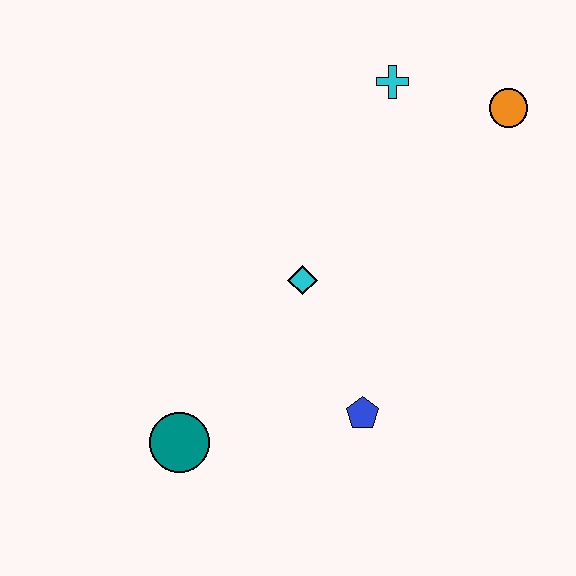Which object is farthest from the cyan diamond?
The orange circle is farthest from the cyan diamond.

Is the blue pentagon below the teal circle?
No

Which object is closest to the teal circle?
The blue pentagon is closest to the teal circle.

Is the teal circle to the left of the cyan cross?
Yes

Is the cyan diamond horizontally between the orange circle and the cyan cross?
No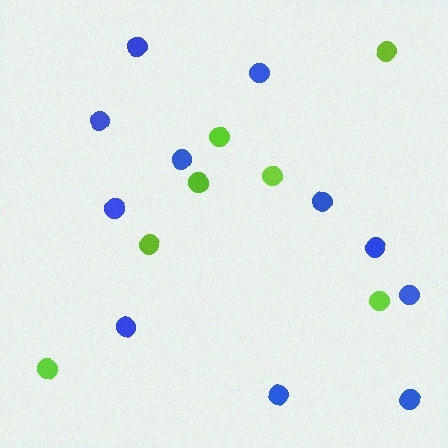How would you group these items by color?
There are 2 groups: one group of blue circles (11) and one group of lime circles (7).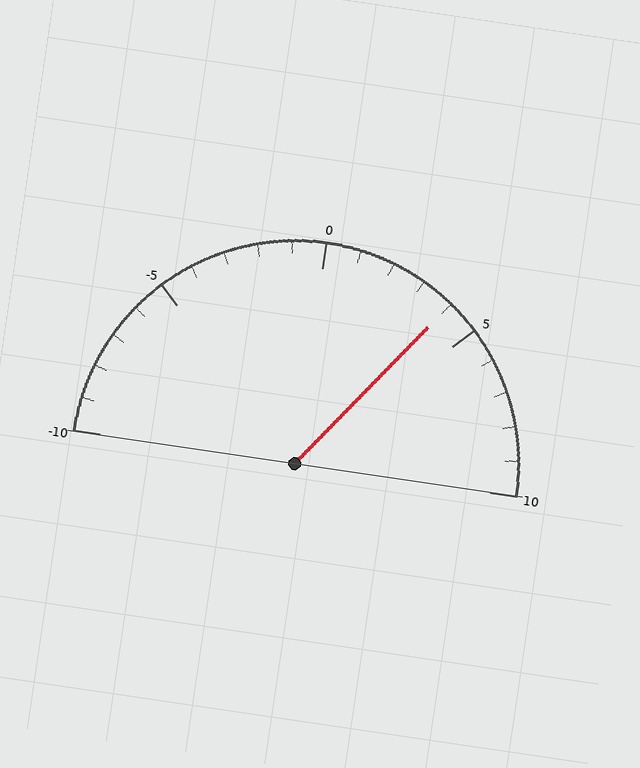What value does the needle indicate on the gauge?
The needle indicates approximately 4.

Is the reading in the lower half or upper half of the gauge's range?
The reading is in the upper half of the range (-10 to 10).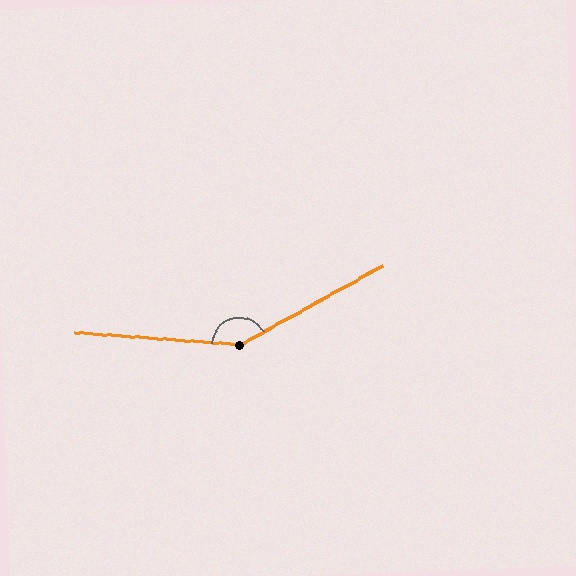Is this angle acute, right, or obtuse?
It is obtuse.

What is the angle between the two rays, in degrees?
Approximately 147 degrees.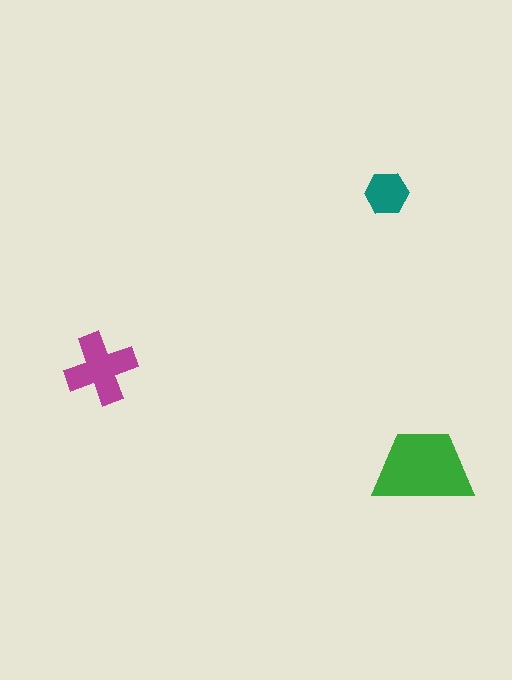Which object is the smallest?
The teal hexagon.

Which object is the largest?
The green trapezoid.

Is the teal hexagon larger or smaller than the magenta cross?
Smaller.